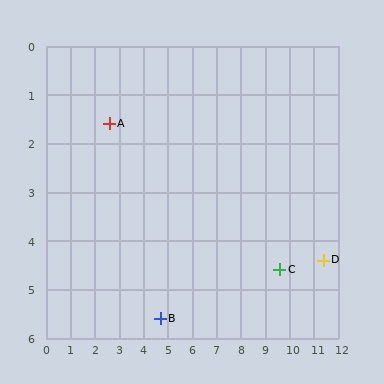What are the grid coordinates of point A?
Point A is at approximately (2.6, 1.6).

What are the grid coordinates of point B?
Point B is at approximately (4.7, 5.6).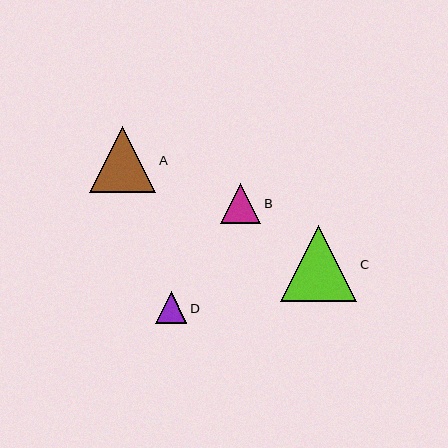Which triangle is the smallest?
Triangle D is the smallest with a size of approximately 32 pixels.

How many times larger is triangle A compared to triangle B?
Triangle A is approximately 1.7 times the size of triangle B.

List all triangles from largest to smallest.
From largest to smallest: C, A, B, D.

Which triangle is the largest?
Triangle C is the largest with a size of approximately 76 pixels.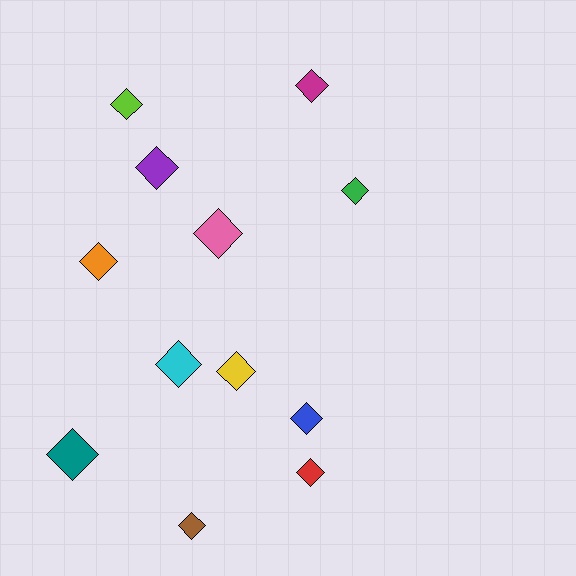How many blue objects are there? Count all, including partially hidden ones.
There is 1 blue object.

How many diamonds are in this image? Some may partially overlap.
There are 12 diamonds.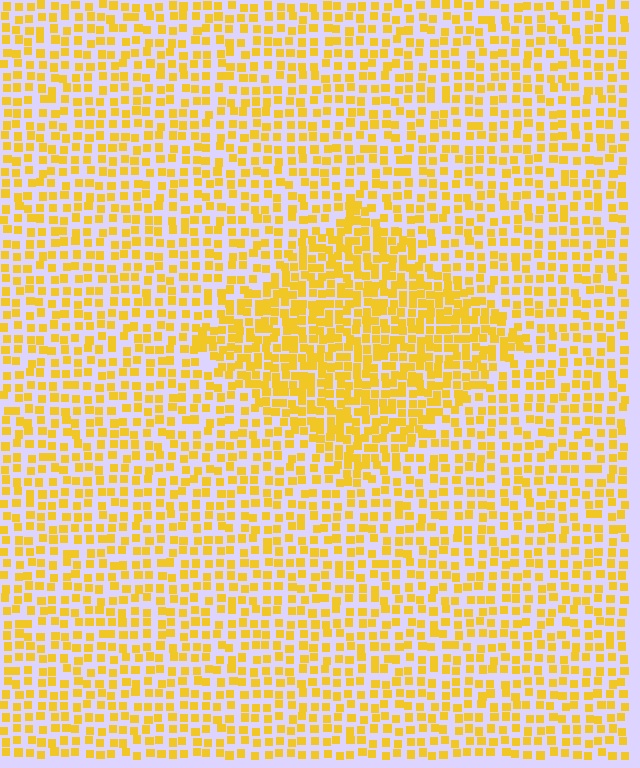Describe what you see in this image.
The image contains small yellow elements arranged at two different densities. A diamond-shaped region is visible where the elements are more densely packed than the surrounding area.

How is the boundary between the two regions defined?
The boundary is defined by a change in element density (approximately 1.7x ratio). All elements are the same color, size, and shape.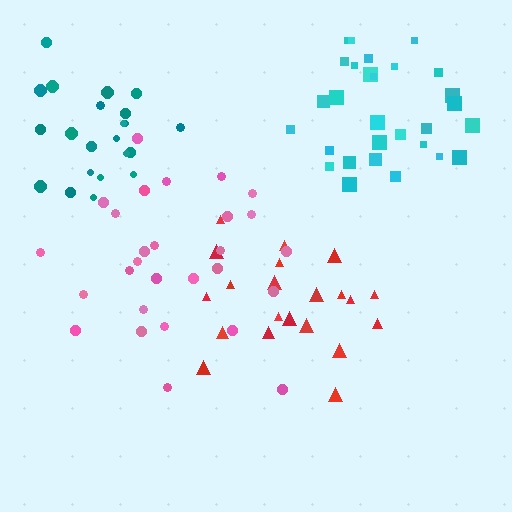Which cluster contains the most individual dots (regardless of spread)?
Cyan (30).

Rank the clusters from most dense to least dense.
cyan, teal, red, pink.